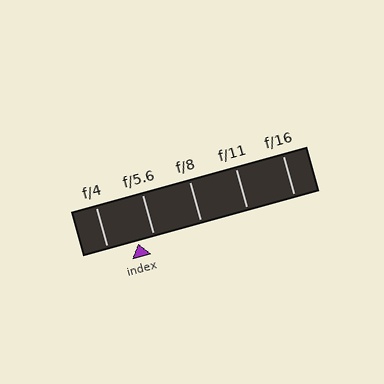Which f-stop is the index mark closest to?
The index mark is closest to f/5.6.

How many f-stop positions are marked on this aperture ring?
There are 5 f-stop positions marked.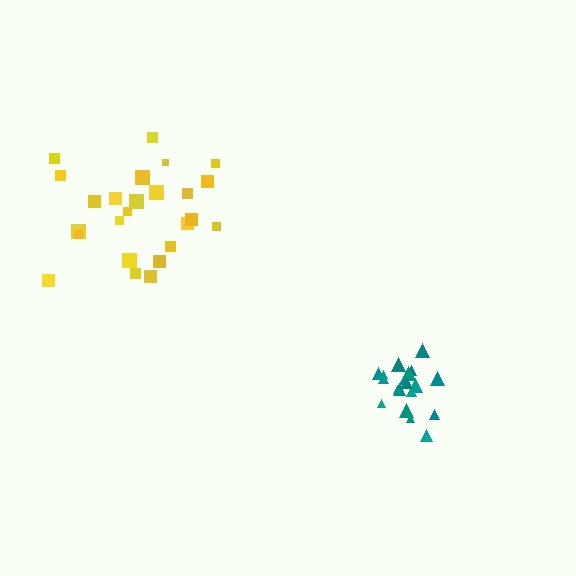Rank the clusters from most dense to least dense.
teal, yellow.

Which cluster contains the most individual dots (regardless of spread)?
Yellow (27).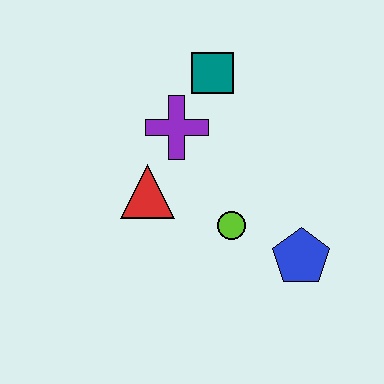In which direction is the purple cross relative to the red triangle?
The purple cross is above the red triangle.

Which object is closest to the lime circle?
The blue pentagon is closest to the lime circle.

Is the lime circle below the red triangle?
Yes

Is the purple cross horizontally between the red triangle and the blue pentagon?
Yes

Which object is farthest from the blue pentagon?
The teal square is farthest from the blue pentagon.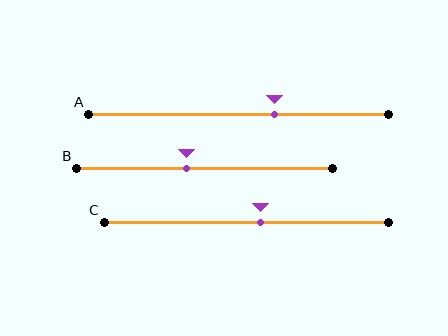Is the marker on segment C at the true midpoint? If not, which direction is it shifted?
No, the marker on segment C is shifted to the right by about 5% of the segment length.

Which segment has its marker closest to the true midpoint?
Segment C has its marker closest to the true midpoint.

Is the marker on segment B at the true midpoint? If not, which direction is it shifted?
No, the marker on segment B is shifted to the left by about 7% of the segment length.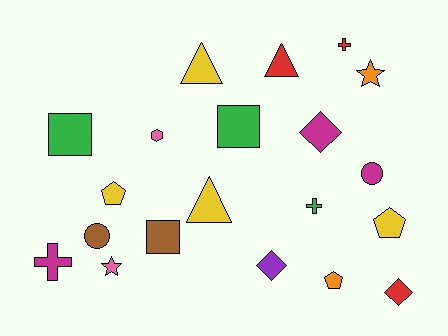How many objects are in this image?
There are 20 objects.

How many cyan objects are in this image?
There are no cyan objects.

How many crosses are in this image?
There are 3 crosses.